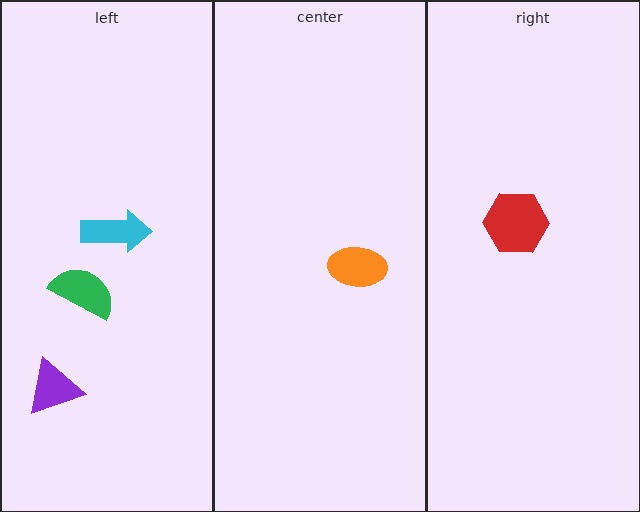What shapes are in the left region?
The purple triangle, the green semicircle, the cyan arrow.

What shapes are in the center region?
The orange ellipse.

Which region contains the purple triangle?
The left region.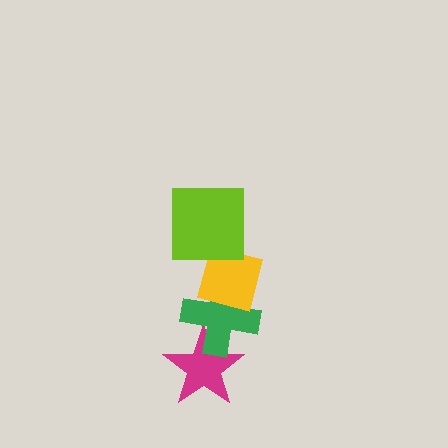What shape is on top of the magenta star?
The green cross is on top of the magenta star.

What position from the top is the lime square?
The lime square is 1st from the top.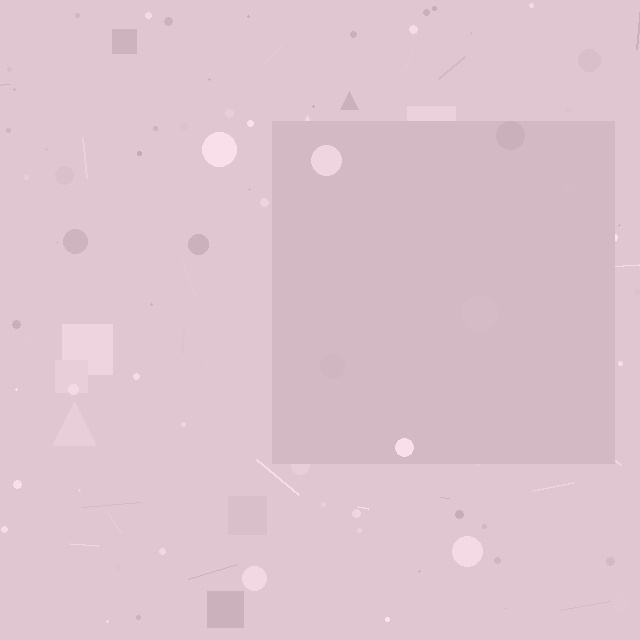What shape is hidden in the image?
A square is hidden in the image.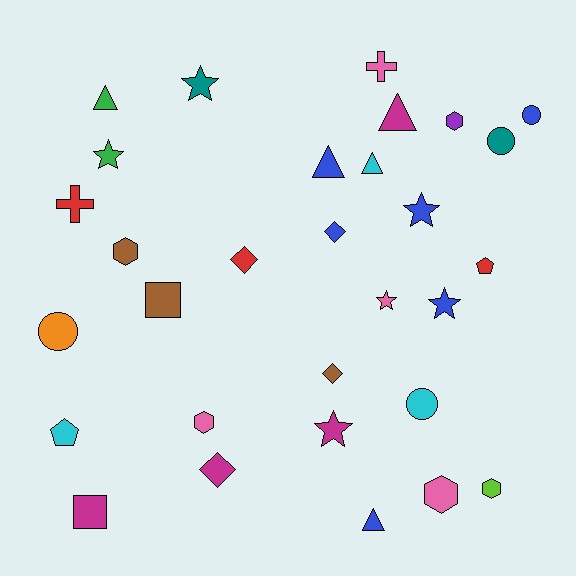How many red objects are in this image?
There are 3 red objects.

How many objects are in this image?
There are 30 objects.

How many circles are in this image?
There are 4 circles.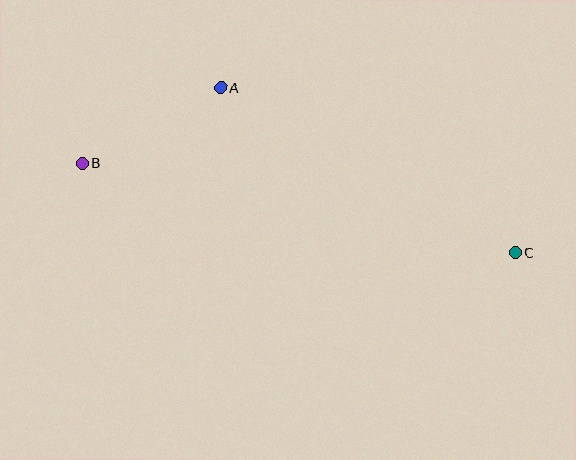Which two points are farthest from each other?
Points B and C are farthest from each other.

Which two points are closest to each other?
Points A and B are closest to each other.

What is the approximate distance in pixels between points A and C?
The distance between A and C is approximately 337 pixels.